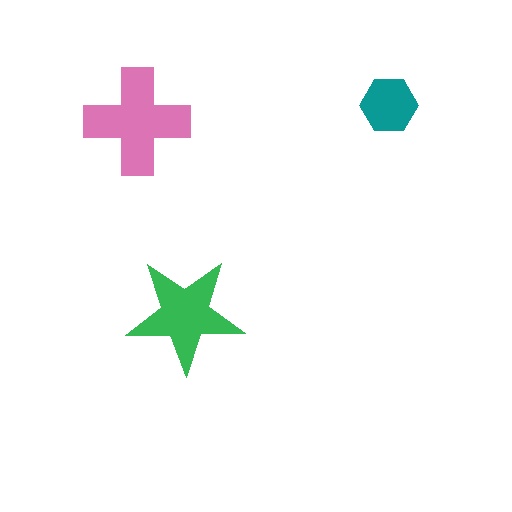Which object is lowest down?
The green star is bottommost.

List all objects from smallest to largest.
The teal hexagon, the green star, the pink cross.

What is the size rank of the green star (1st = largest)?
2nd.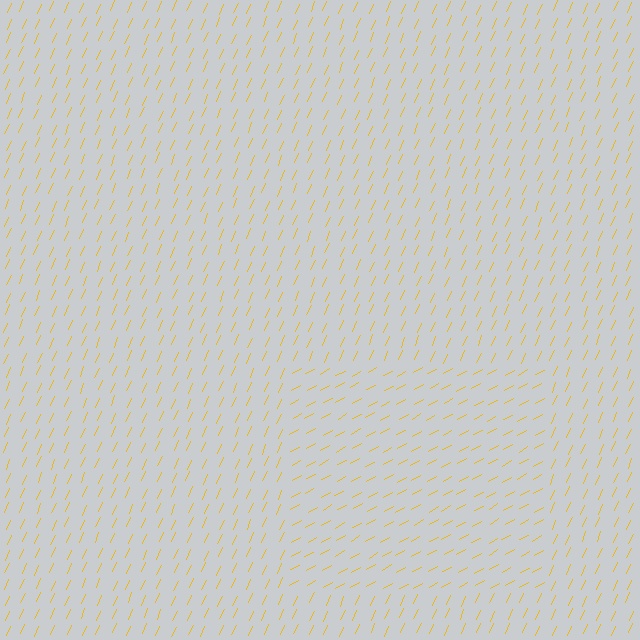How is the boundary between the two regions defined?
The boundary is defined purely by a change in line orientation (approximately 37 degrees difference). All lines are the same color and thickness.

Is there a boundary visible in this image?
Yes, there is a texture boundary formed by a change in line orientation.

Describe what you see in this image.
The image is filled with small yellow line segments. A rectangle region in the image has lines oriented differently from the surrounding lines, creating a visible texture boundary.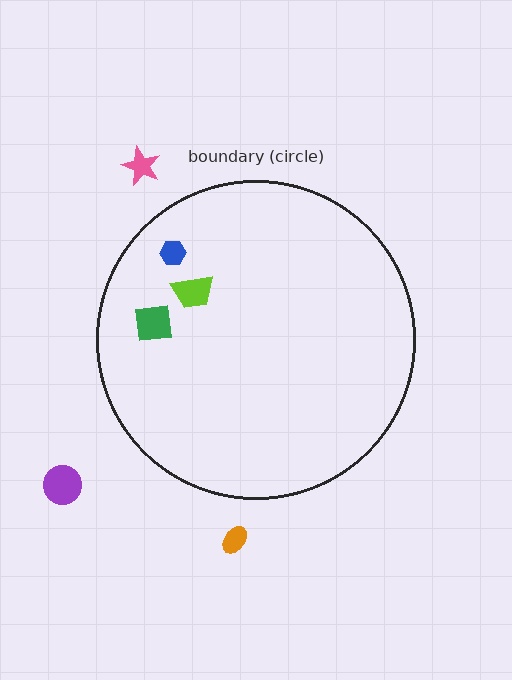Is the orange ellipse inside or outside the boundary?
Outside.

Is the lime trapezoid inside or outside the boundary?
Inside.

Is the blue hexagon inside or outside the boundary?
Inside.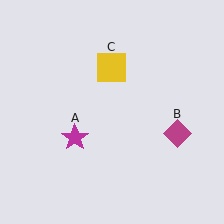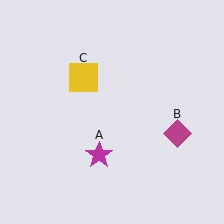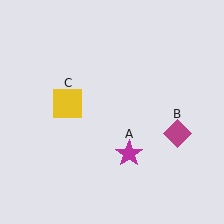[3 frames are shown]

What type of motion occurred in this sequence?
The magenta star (object A), yellow square (object C) rotated counterclockwise around the center of the scene.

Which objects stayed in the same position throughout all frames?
Magenta diamond (object B) remained stationary.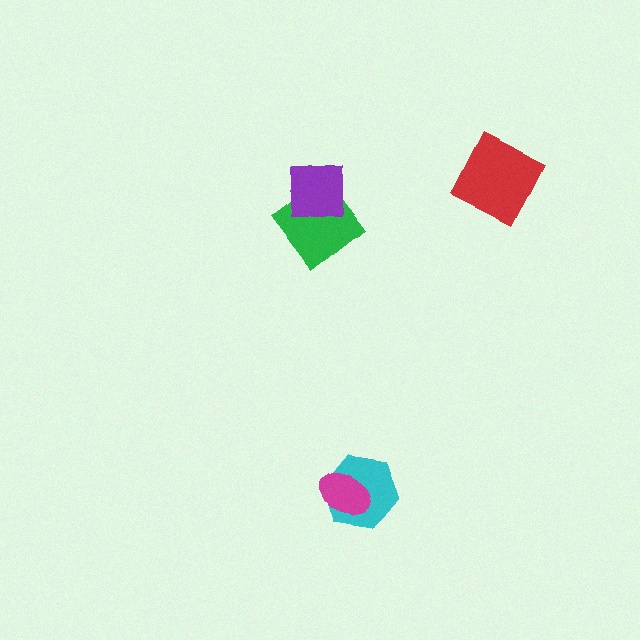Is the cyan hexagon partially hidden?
Yes, it is partially covered by another shape.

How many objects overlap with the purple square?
1 object overlaps with the purple square.